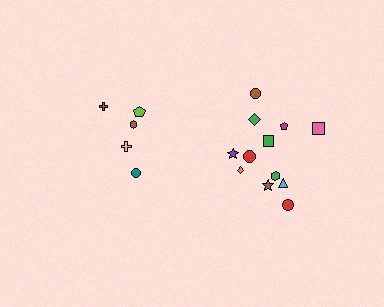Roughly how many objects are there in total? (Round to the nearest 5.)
Roughly 15 objects in total.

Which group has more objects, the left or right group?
The right group.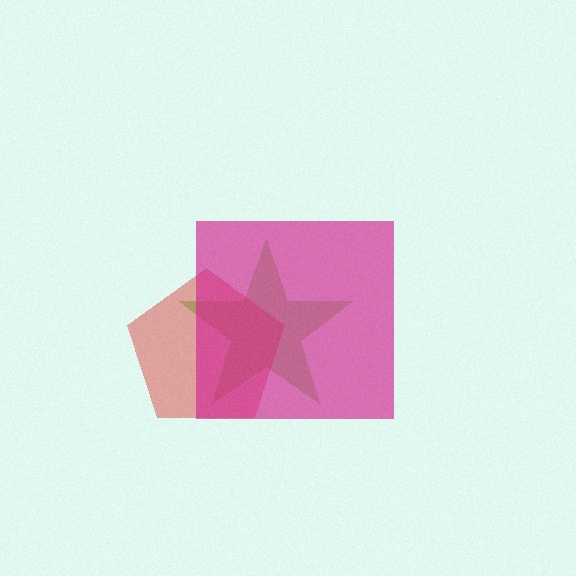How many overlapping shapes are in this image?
There are 3 overlapping shapes in the image.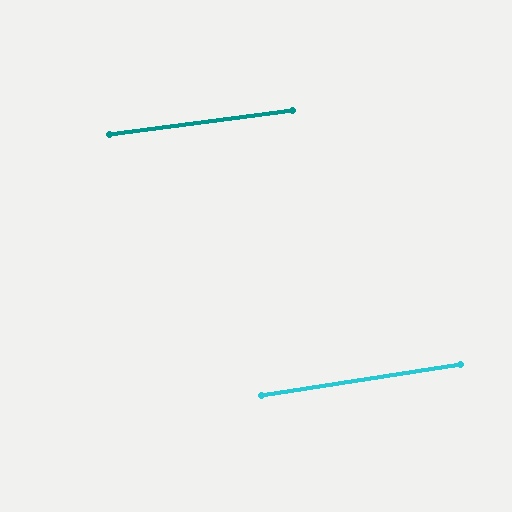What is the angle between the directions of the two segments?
Approximately 1 degree.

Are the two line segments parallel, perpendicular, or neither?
Parallel — their directions differ by only 1.3°.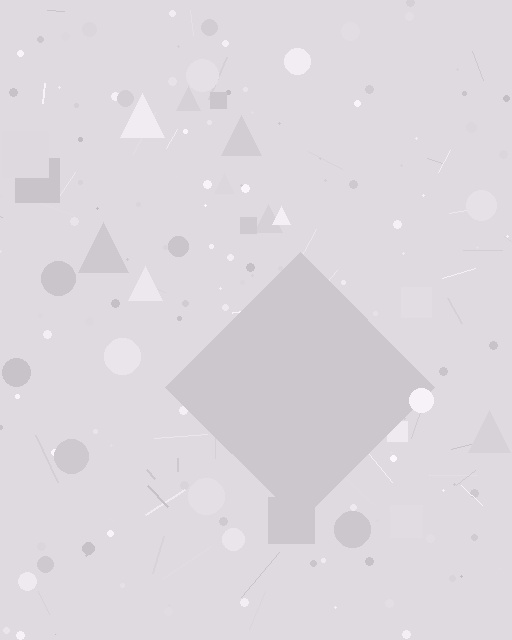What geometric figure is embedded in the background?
A diamond is embedded in the background.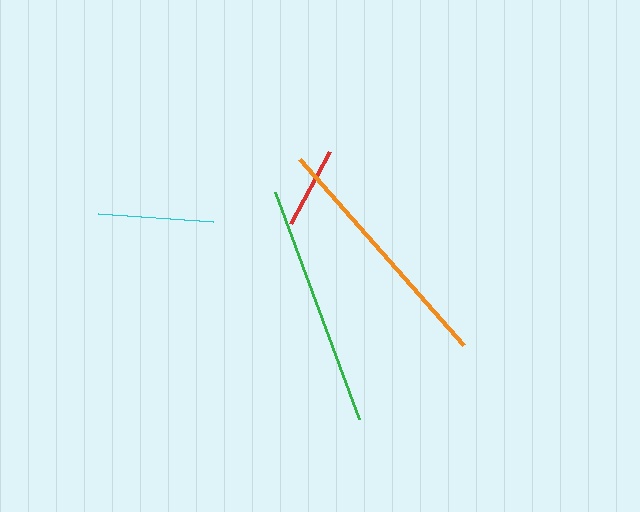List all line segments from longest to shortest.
From longest to shortest: orange, green, cyan, red.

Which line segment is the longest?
The orange line is the longest at approximately 248 pixels.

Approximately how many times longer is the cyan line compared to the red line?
The cyan line is approximately 1.4 times the length of the red line.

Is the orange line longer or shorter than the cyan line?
The orange line is longer than the cyan line.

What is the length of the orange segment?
The orange segment is approximately 248 pixels long.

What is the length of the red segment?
The red segment is approximately 82 pixels long.